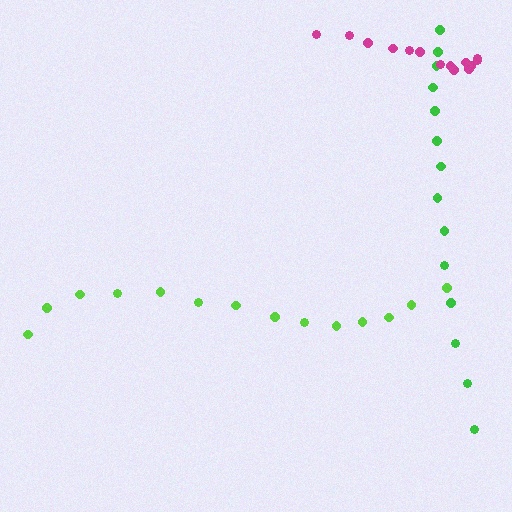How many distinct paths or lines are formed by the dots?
There are 3 distinct paths.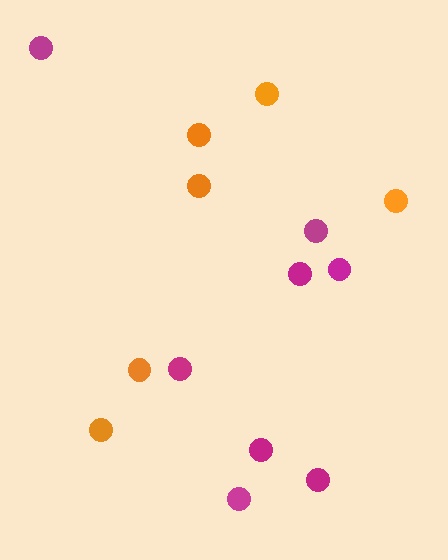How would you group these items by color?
There are 2 groups: one group of magenta circles (8) and one group of orange circles (6).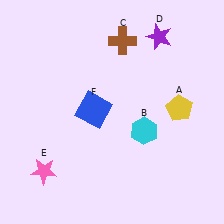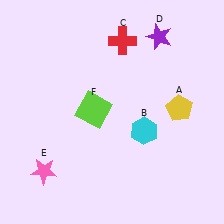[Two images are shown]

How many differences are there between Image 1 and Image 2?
There are 2 differences between the two images.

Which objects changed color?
C changed from brown to red. F changed from blue to lime.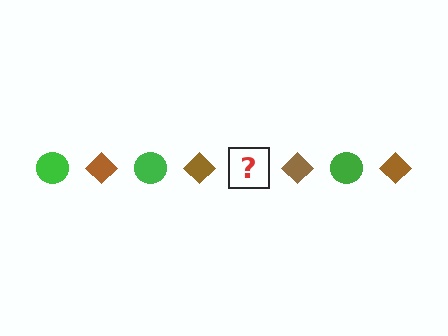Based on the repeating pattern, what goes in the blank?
The blank should be a green circle.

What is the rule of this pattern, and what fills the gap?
The rule is that the pattern alternates between green circle and brown diamond. The gap should be filled with a green circle.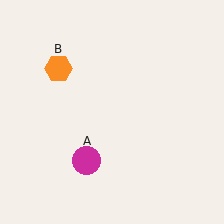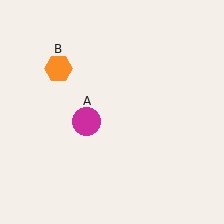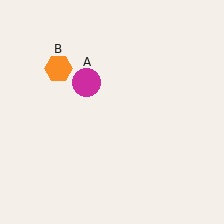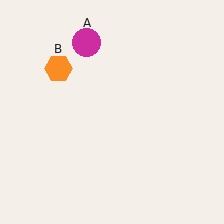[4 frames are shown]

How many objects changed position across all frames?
1 object changed position: magenta circle (object A).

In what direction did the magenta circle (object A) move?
The magenta circle (object A) moved up.